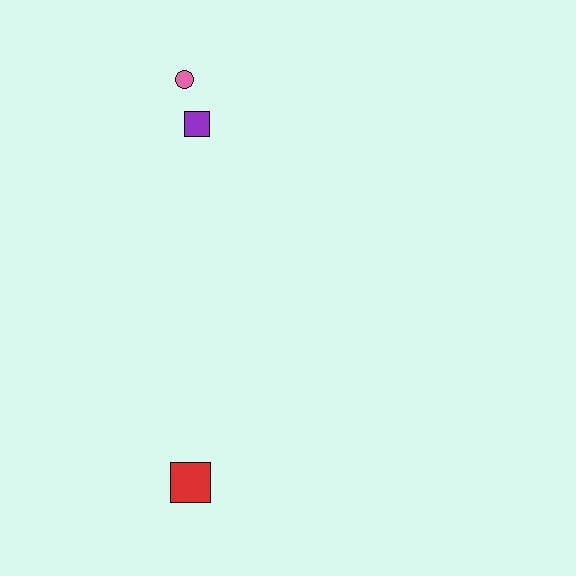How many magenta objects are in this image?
There are no magenta objects.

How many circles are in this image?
There is 1 circle.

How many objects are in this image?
There are 3 objects.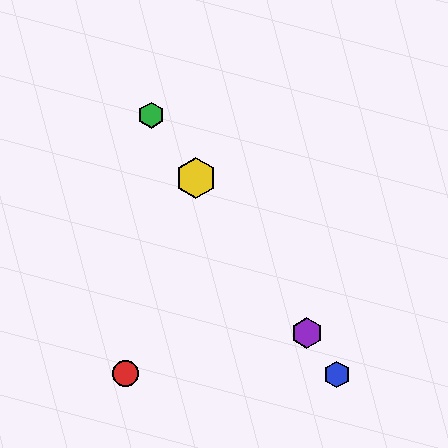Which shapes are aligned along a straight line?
The blue hexagon, the green hexagon, the yellow hexagon, the purple hexagon are aligned along a straight line.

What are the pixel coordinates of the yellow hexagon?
The yellow hexagon is at (196, 178).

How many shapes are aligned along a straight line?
4 shapes (the blue hexagon, the green hexagon, the yellow hexagon, the purple hexagon) are aligned along a straight line.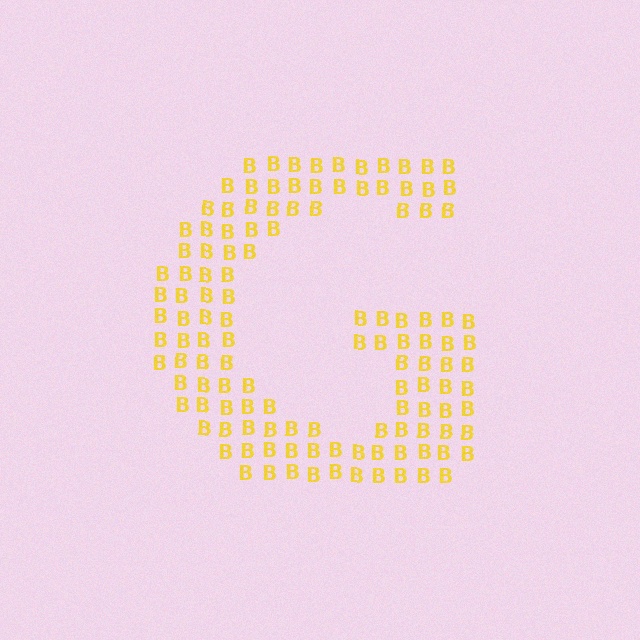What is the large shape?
The large shape is the letter G.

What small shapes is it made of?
It is made of small letter B's.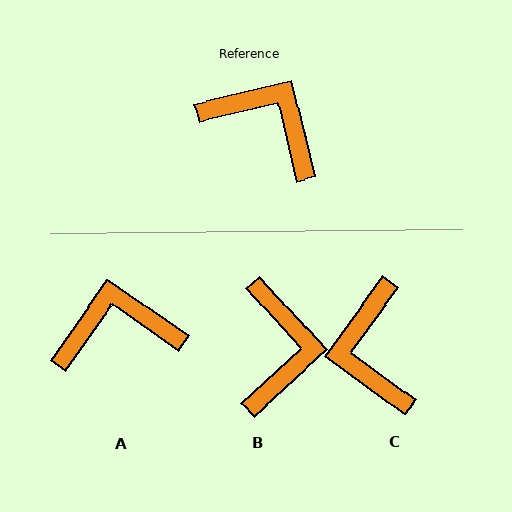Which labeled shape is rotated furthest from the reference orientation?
C, about 130 degrees away.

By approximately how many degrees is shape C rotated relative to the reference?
Approximately 130 degrees counter-clockwise.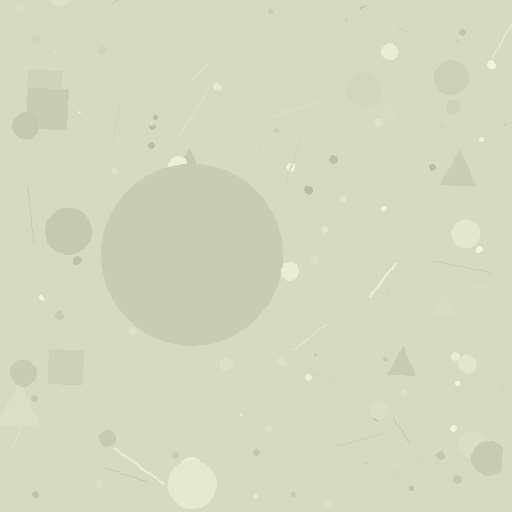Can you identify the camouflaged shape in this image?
The camouflaged shape is a circle.